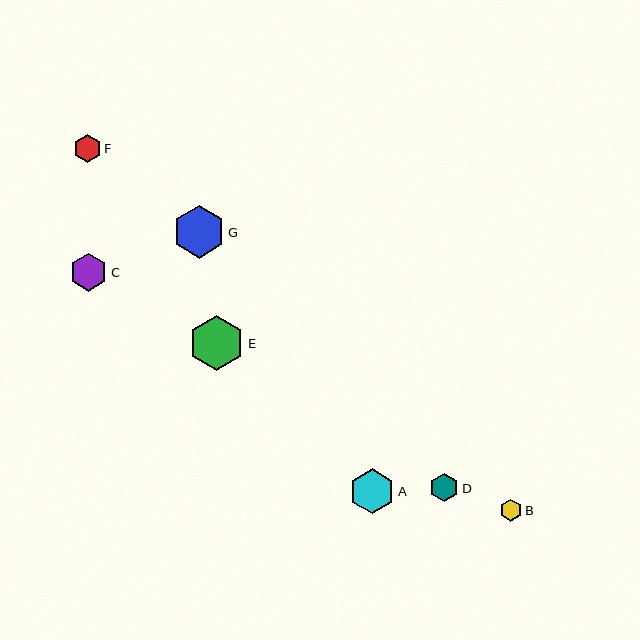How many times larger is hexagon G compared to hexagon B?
Hexagon G is approximately 2.4 times the size of hexagon B.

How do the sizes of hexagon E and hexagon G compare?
Hexagon E and hexagon G are approximately the same size.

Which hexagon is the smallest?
Hexagon B is the smallest with a size of approximately 22 pixels.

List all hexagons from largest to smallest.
From largest to smallest: E, G, A, C, D, F, B.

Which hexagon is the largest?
Hexagon E is the largest with a size of approximately 55 pixels.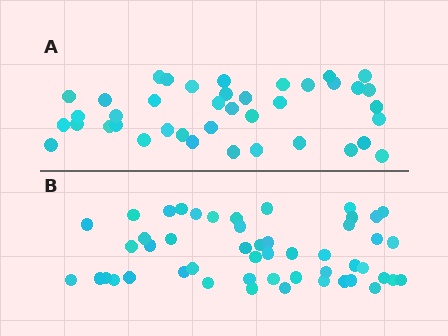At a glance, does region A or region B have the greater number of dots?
Region B (the bottom region) has more dots.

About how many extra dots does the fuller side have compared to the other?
Region B has roughly 10 or so more dots than region A.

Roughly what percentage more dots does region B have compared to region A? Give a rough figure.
About 25% more.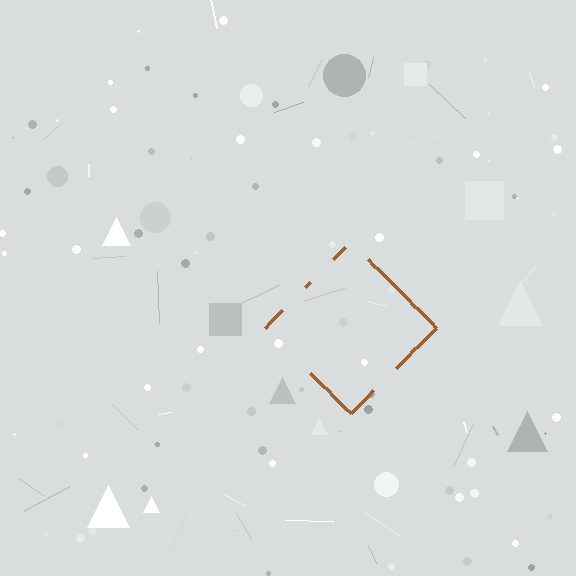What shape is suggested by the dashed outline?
The dashed outline suggests a diamond.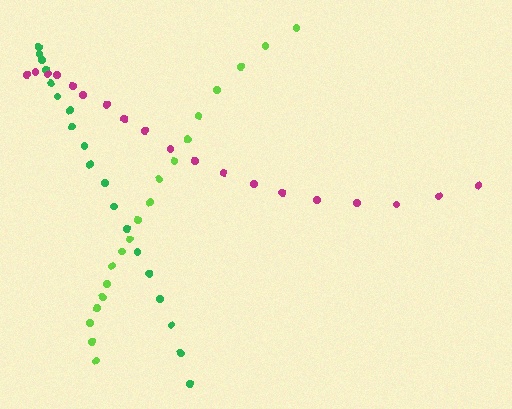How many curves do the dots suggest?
There are 3 distinct paths.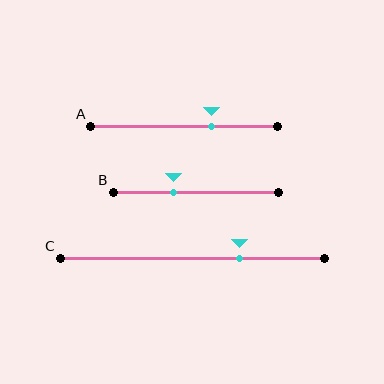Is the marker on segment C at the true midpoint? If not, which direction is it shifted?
No, the marker on segment C is shifted to the right by about 18% of the segment length.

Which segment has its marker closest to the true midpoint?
Segment B has its marker closest to the true midpoint.